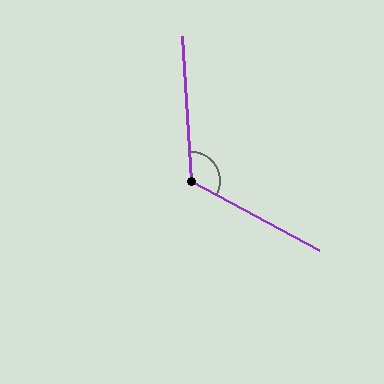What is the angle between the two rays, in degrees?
Approximately 122 degrees.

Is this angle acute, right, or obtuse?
It is obtuse.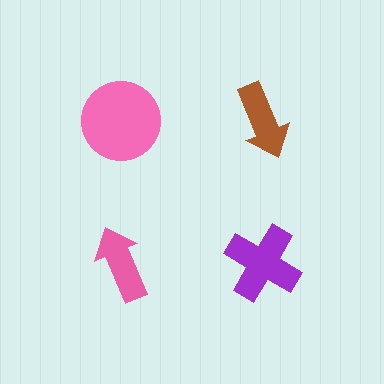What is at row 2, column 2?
A purple cross.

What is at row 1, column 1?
A pink circle.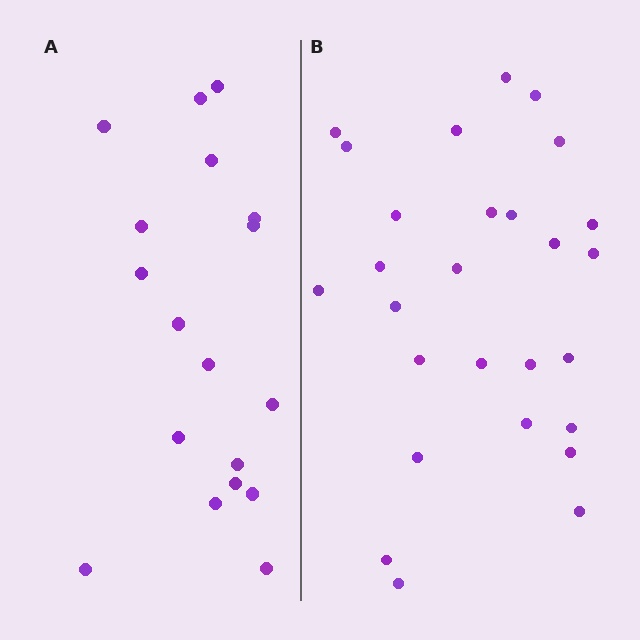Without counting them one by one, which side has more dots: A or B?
Region B (the right region) has more dots.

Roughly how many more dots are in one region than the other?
Region B has roughly 8 or so more dots than region A.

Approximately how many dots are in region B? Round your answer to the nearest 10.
About 30 dots. (The exact count is 27, which rounds to 30.)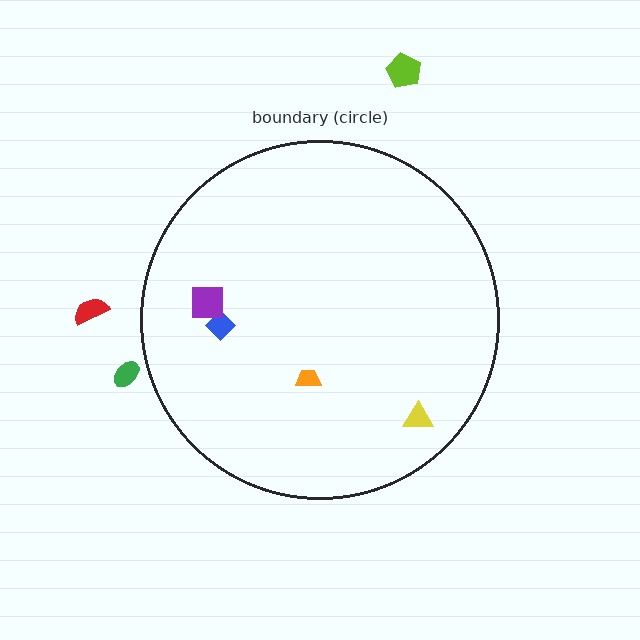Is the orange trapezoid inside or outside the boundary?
Inside.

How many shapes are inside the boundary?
4 inside, 3 outside.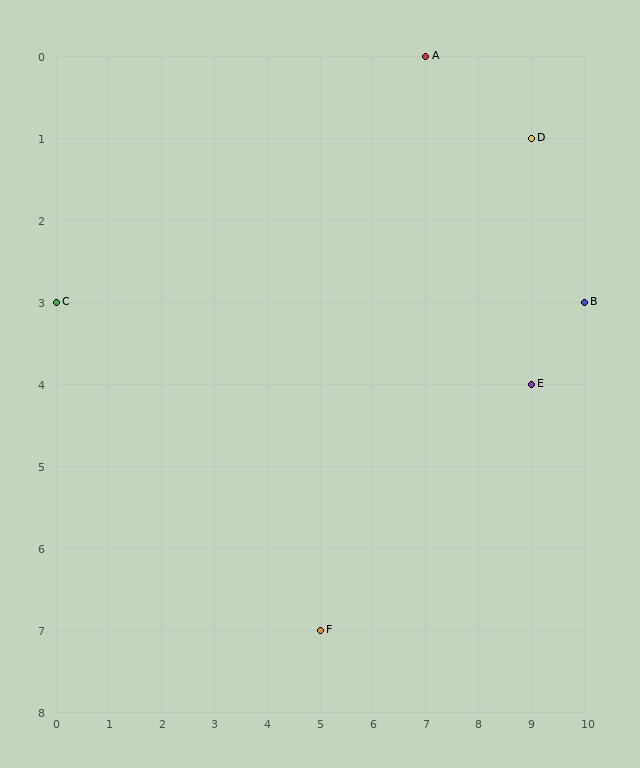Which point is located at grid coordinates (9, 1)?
Point D is at (9, 1).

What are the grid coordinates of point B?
Point B is at grid coordinates (10, 3).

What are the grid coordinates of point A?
Point A is at grid coordinates (7, 0).